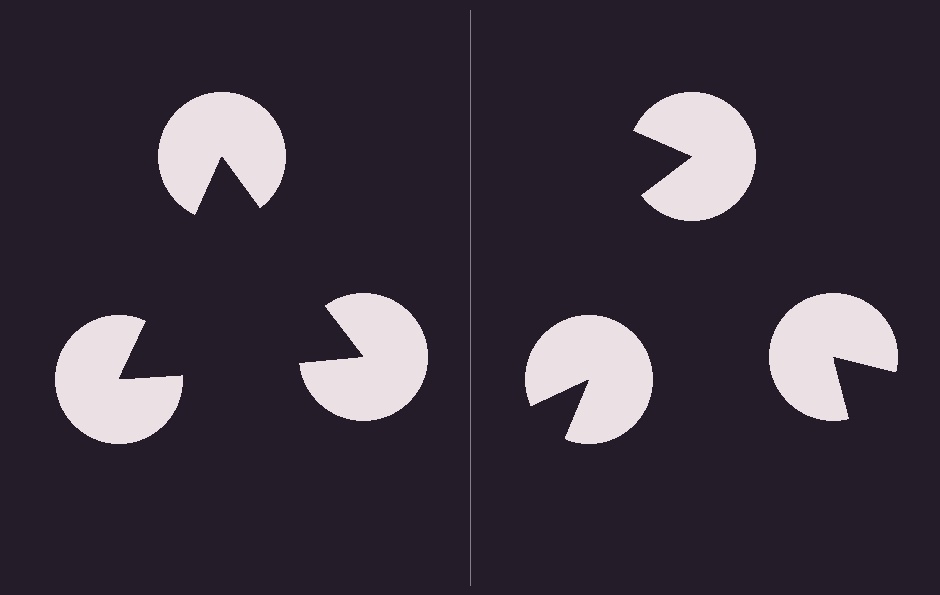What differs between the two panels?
The pac-man discs are positioned identically on both sides; only the wedge orientations differ. On the left they align to a triangle; on the right they are misaligned.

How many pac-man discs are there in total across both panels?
6 — 3 on each side.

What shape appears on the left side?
An illusory triangle.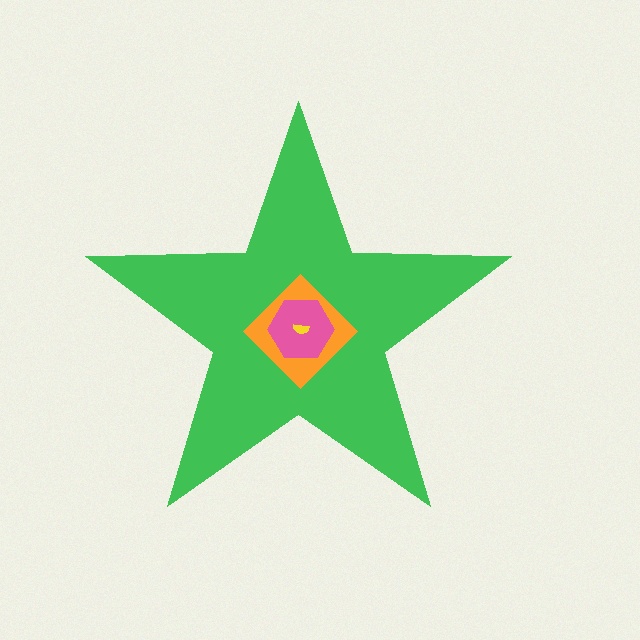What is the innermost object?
The yellow semicircle.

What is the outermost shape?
The green star.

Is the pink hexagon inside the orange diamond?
Yes.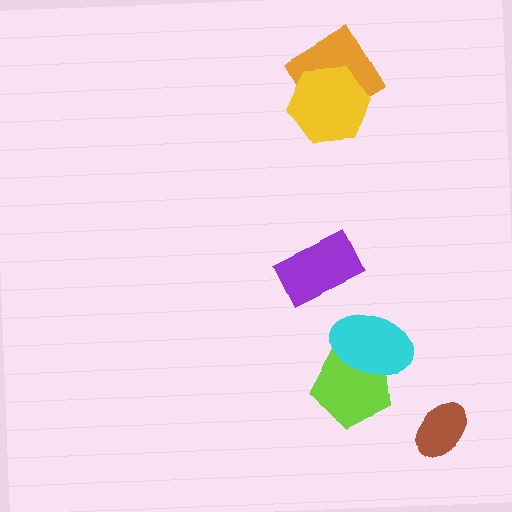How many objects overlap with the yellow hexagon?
1 object overlaps with the yellow hexagon.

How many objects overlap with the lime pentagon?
1 object overlaps with the lime pentagon.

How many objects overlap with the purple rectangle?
0 objects overlap with the purple rectangle.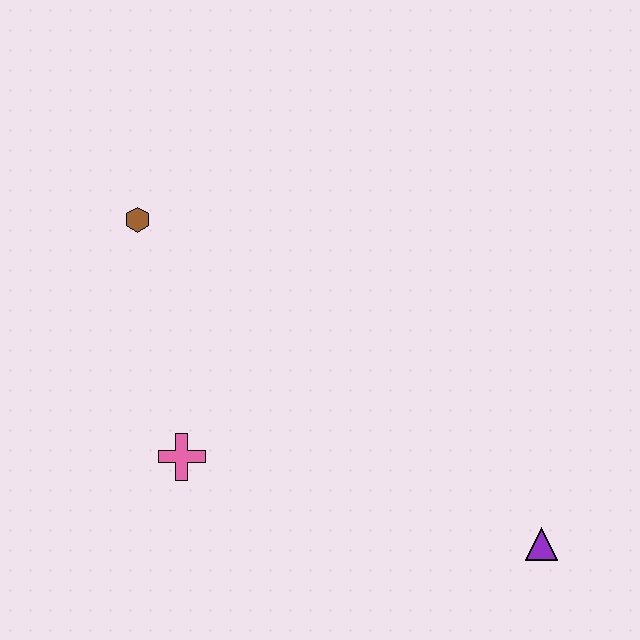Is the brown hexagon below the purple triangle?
No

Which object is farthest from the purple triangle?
The brown hexagon is farthest from the purple triangle.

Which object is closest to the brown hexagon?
The pink cross is closest to the brown hexagon.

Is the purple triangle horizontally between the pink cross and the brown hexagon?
No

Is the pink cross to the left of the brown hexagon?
No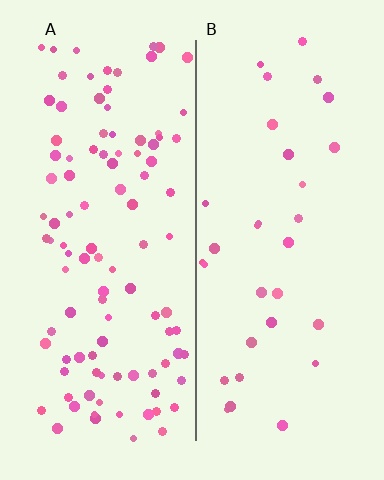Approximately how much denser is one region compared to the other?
Approximately 3.2× — region A over region B.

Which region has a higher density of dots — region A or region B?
A (the left).